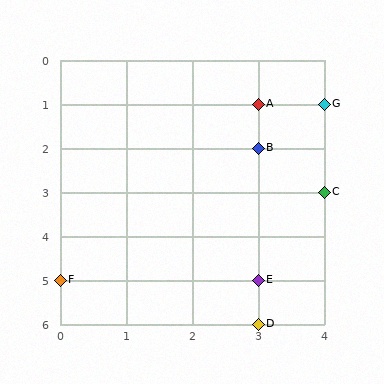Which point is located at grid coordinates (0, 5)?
Point F is at (0, 5).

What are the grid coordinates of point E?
Point E is at grid coordinates (3, 5).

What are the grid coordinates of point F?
Point F is at grid coordinates (0, 5).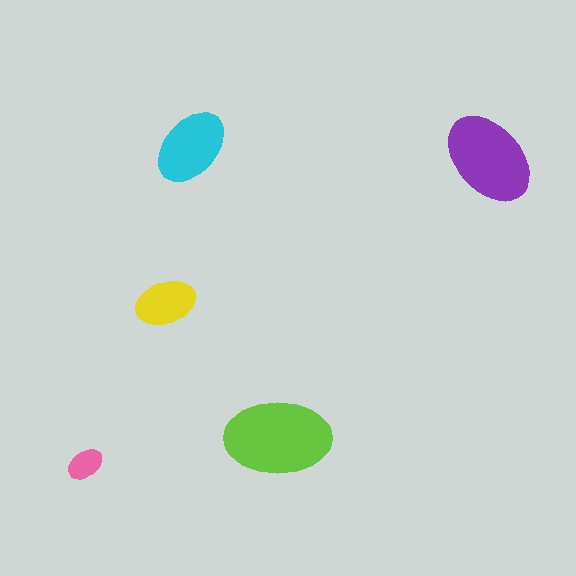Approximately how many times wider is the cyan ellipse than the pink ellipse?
About 2 times wider.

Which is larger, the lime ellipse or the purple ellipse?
The lime one.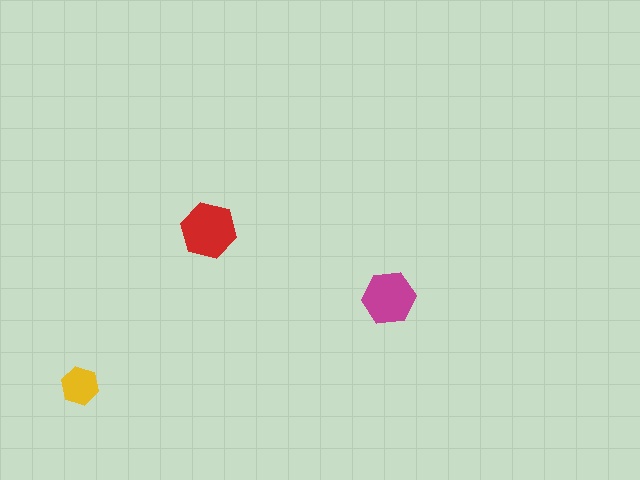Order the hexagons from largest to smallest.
the red one, the magenta one, the yellow one.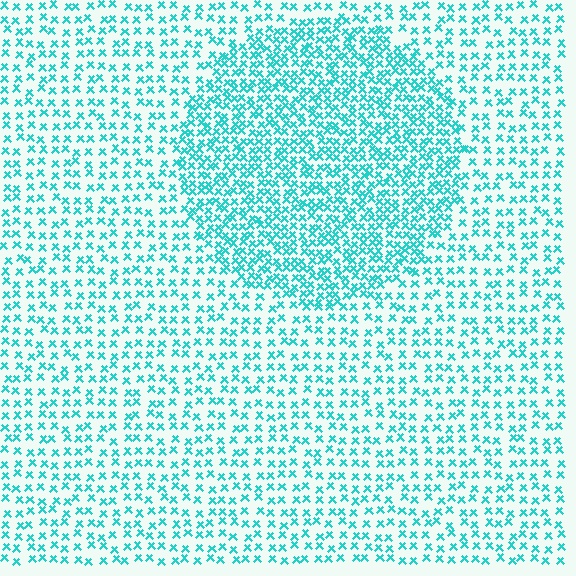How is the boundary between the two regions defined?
The boundary is defined by a change in element density (approximately 2.0x ratio). All elements are the same color, size, and shape.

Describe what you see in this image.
The image contains small cyan elements arranged at two different densities. A circle-shaped region is visible where the elements are more densely packed than the surrounding area.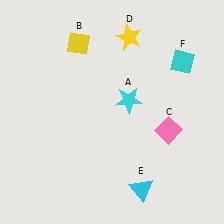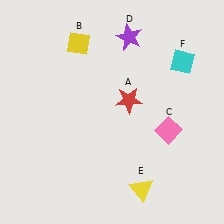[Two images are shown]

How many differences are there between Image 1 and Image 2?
There are 3 differences between the two images.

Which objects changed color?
A changed from cyan to red. D changed from yellow to purple. E changed from cyan to yellow.